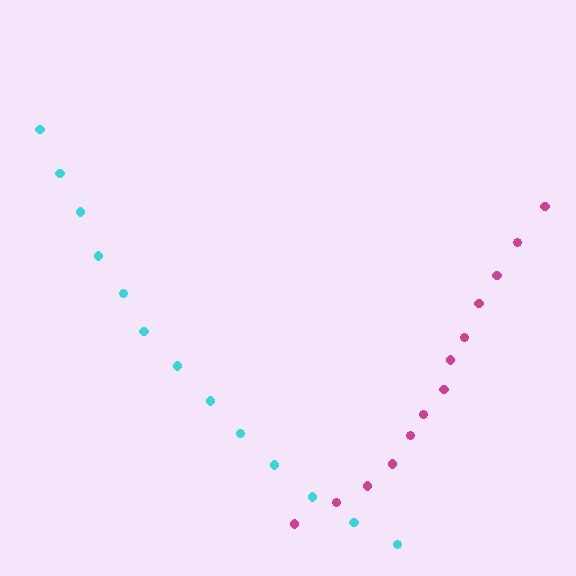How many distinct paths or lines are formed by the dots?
There are 2 distinct paths.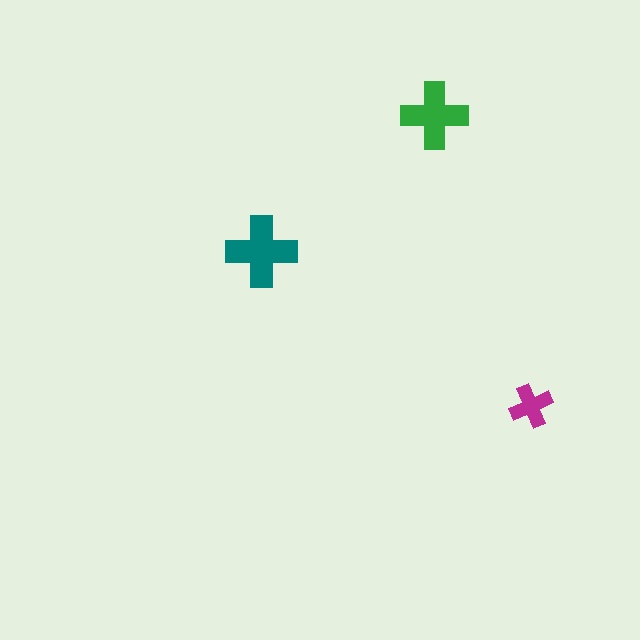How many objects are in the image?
There are 3 objects in the image.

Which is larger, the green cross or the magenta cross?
The green one.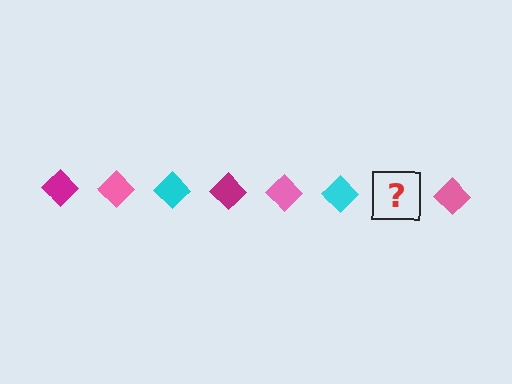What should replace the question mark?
The question mark should be replaced with a magenta diamond.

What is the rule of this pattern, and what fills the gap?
The rule is that the pattern cycles through magenta, pink, cyan diamonds. The gap should be filled with a magenta diamond.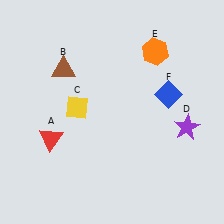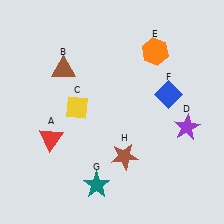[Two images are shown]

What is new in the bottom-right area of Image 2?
A brown star (H) was added in the bottom-right area of Image 2.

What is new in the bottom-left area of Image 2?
A teal star (G) was added in the bottom-left area of Image 2.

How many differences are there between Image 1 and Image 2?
There are 2 differences between the two images.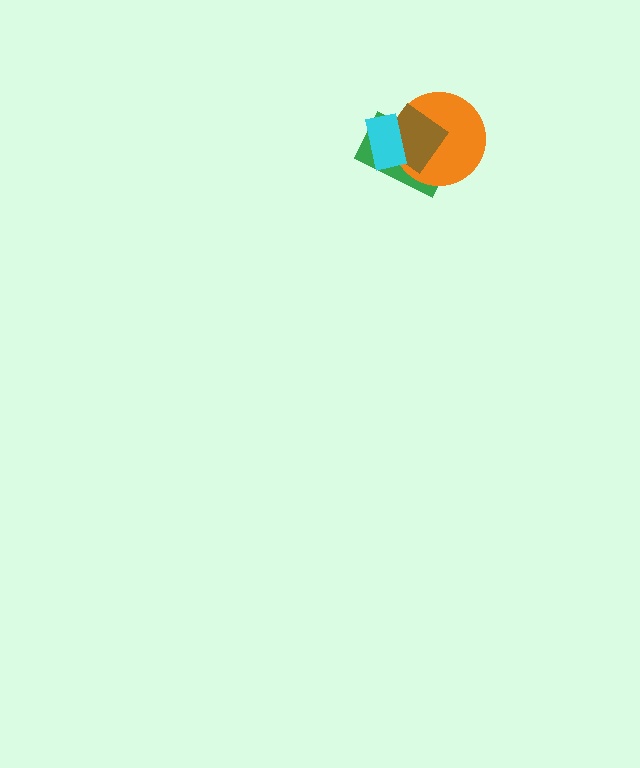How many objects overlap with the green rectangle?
3 objects overlap with the green rectangle.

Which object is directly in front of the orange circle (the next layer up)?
The brown diamond is directly in front of the orange circle.